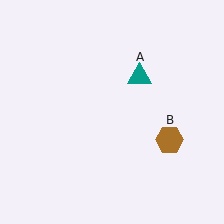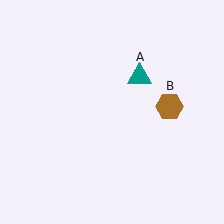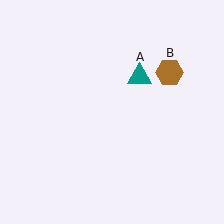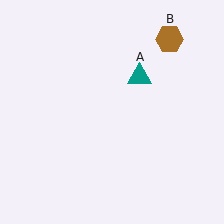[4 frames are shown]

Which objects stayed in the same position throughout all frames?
Teal triangle (object A) remained stationary.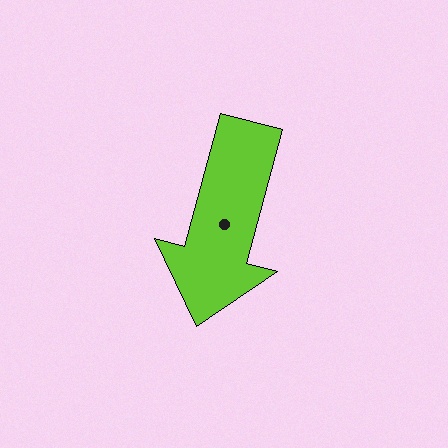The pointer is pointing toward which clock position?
Roughly 6 o'clock.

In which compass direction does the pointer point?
South.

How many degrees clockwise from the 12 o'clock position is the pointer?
Approximately 195 degrees.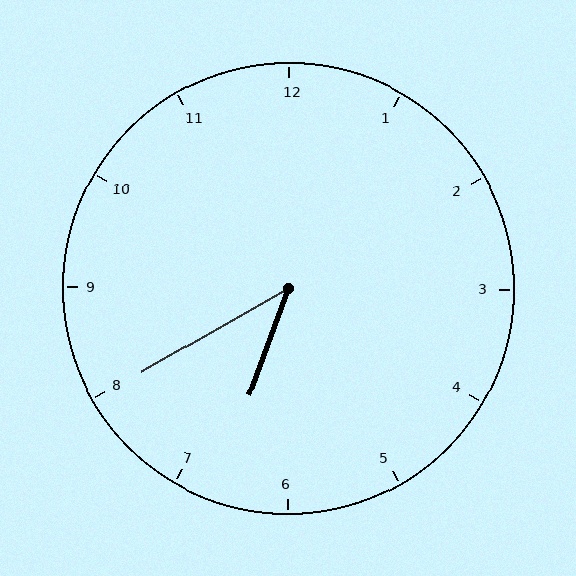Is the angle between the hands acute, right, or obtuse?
It is acute.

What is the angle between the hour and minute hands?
Approximately 40 degrees.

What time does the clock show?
6:40.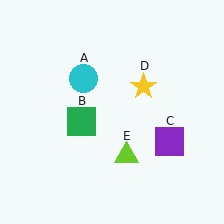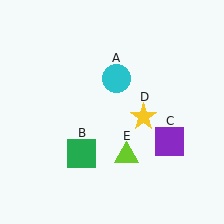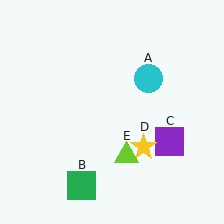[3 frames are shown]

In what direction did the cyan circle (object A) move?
The cyan circle (object A) moved right.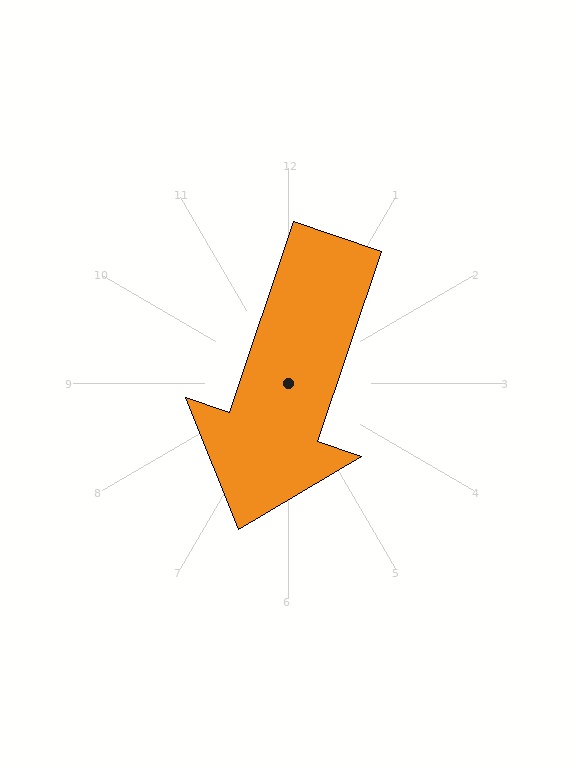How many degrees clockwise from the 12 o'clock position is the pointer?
Approximately 199 degrees.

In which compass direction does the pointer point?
South.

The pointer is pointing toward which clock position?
Roughly 7 o'clock.